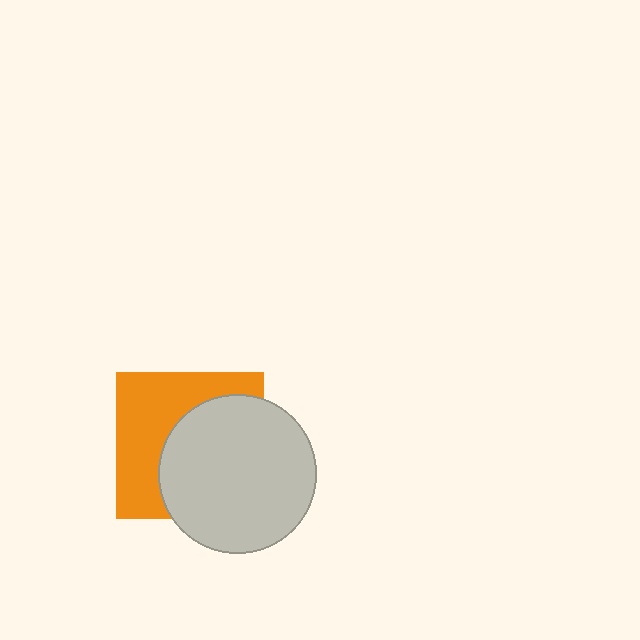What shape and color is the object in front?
The object in front is a light gray circle.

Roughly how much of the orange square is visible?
About half of it is visible (roughly 47%).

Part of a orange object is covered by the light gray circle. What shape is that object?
It is a square.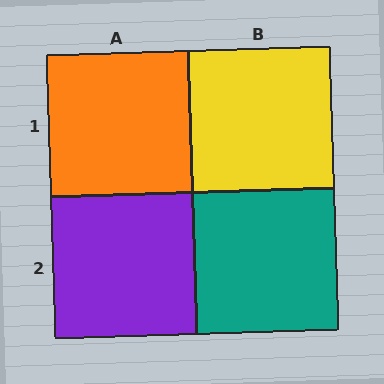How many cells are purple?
1 cell is purple.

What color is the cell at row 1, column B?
Yellow.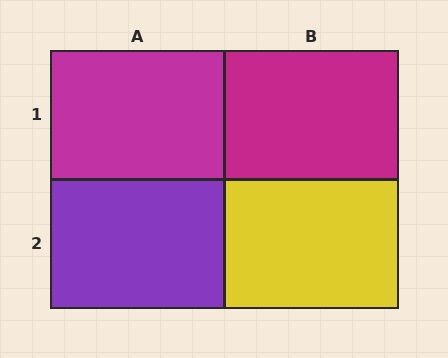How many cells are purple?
1 cell is purple.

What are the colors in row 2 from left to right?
Purple, yellow.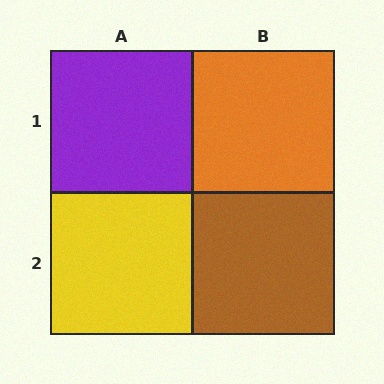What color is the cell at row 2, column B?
Brown.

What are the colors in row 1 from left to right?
Purple, orange.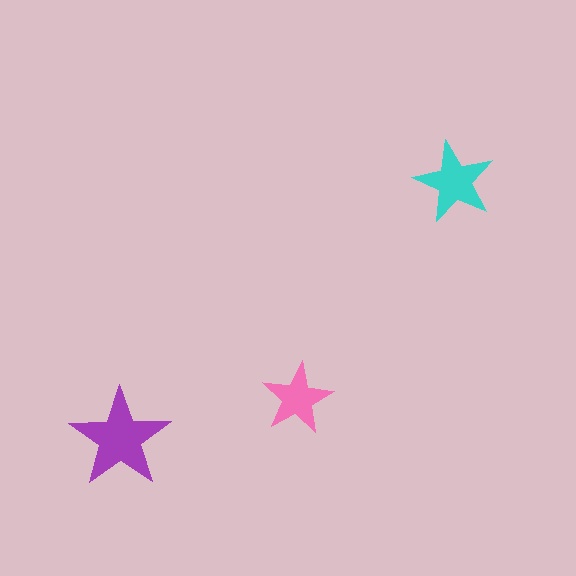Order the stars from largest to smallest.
the purple one, the cyan one, the pink one.